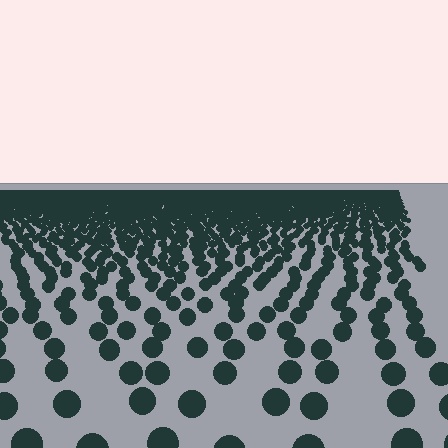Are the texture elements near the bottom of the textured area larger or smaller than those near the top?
Larger. Near the bottom, elements are closer to the viewer and appear at a bigger on-screen size.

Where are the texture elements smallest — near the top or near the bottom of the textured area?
Near the top.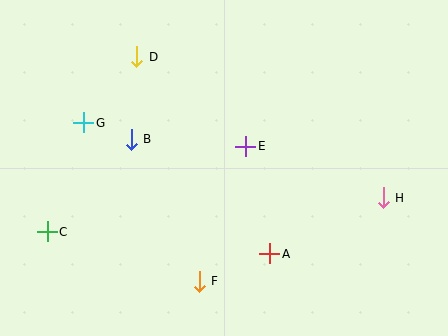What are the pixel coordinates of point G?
Point G is at (84, 123).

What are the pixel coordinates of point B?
Point B is at (131, 139).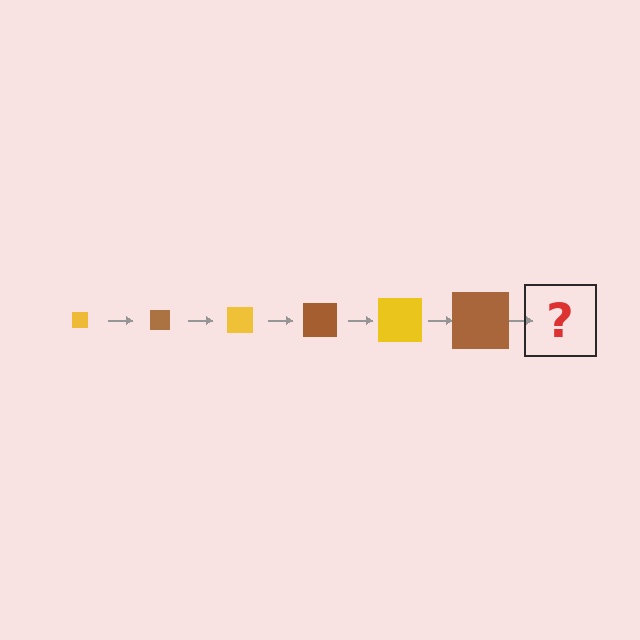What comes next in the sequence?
The next element should be a yellow square, larger than the previous one.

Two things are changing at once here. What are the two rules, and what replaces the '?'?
The two rules are that the square grows larger each step and the color cycles through yellow and brown. The '?' should be a yellow square, larger than the previous one.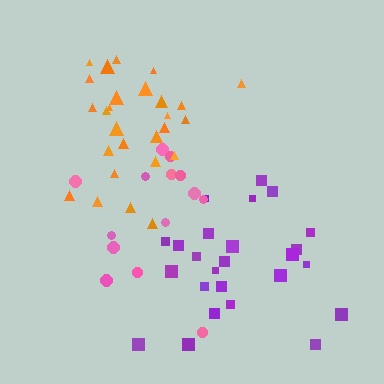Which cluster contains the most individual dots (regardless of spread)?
Orange (27).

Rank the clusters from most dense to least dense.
orange, purple, pink.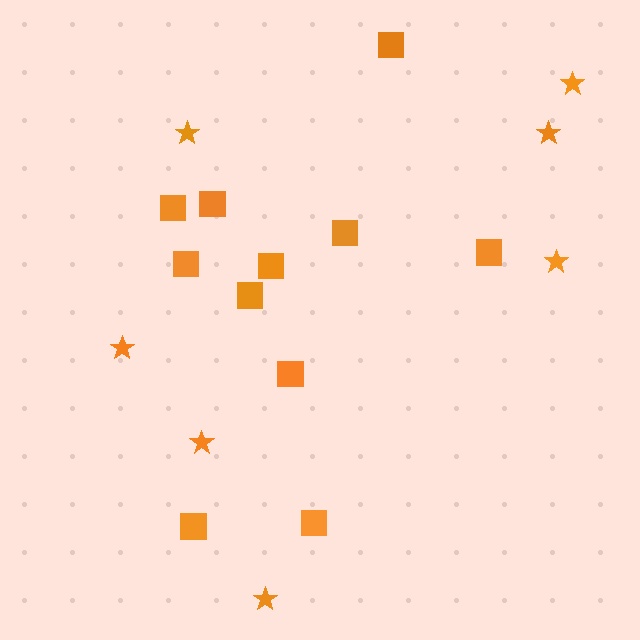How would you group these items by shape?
There are 2 groups: one group of squares (11) and one group of stars (7).